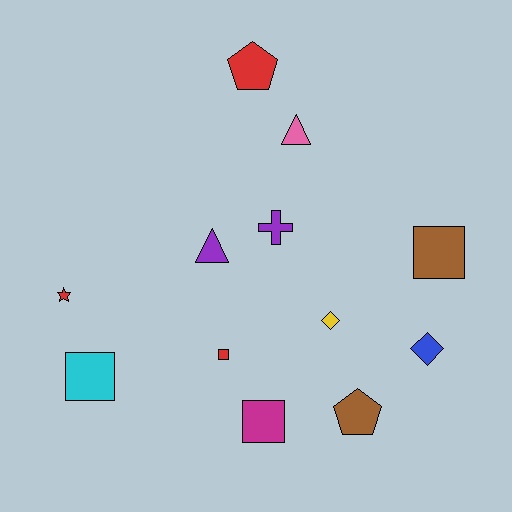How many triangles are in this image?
There are 2 triangles.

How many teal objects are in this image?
There are no teal objects.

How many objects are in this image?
There are 12 objects.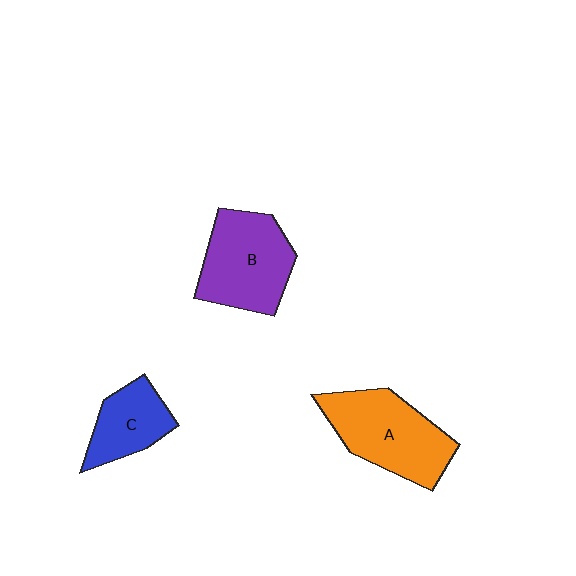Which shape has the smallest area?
Shape C (blue).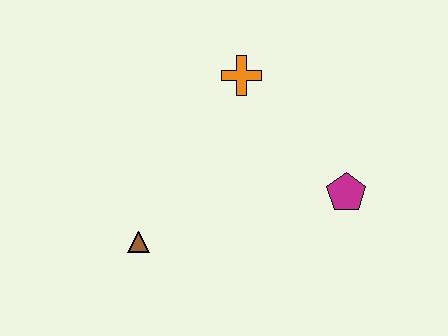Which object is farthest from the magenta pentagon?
The brown triangle is farthest from the magenta pentagon.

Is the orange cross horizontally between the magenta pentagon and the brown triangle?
Yes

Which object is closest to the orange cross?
The magenta pentagon is closest to the orange cross.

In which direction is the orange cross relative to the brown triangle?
The orange cross is above the brown triangle.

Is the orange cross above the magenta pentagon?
Yes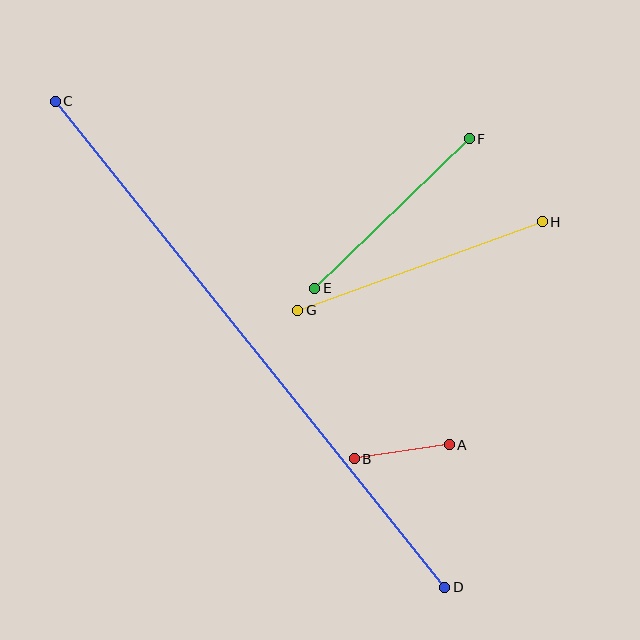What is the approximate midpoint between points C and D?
The midpoint is at approximately (250, 344) pixels.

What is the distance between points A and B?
The distance is approximately 96 pixels.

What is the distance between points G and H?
The distance is approximately 260 pixels.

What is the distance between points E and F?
The distance is approximately 215 pixels.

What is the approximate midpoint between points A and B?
The midpoint is at approximately (402, 452) pixels.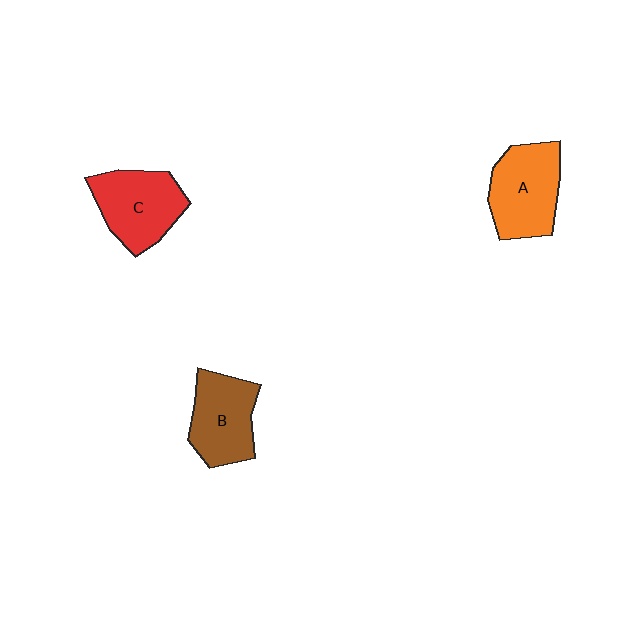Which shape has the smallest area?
Shape B (brown).